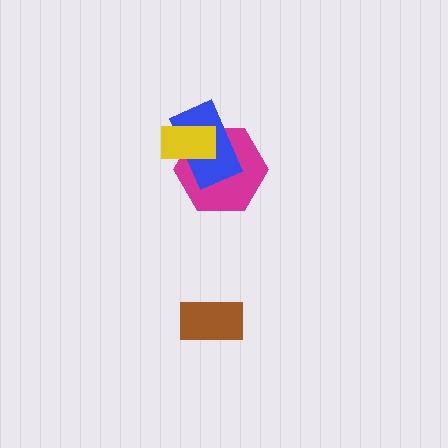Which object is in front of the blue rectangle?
The yellow rectangle is in front of the blue rectangle.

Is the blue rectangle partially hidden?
Yes, it is partially covered by another shape.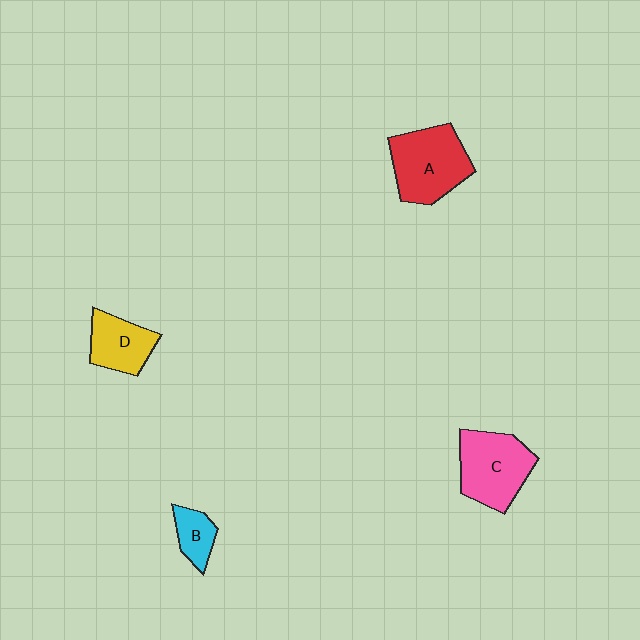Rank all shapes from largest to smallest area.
From largest to smallest: A (red), C (pink), D (yellow), B (cyan).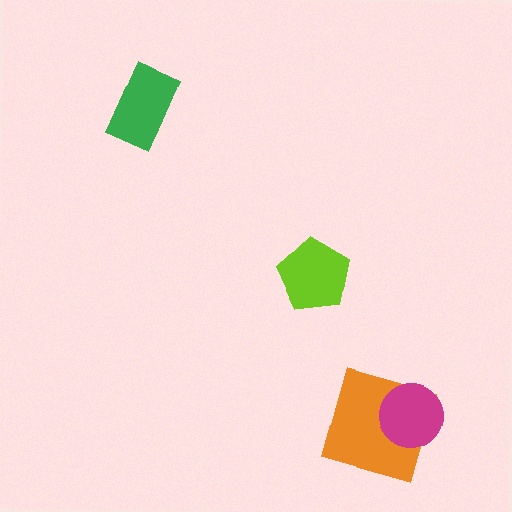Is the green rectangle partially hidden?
No, no other shape covers it.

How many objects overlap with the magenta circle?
1 object overlaps with the magenta circle.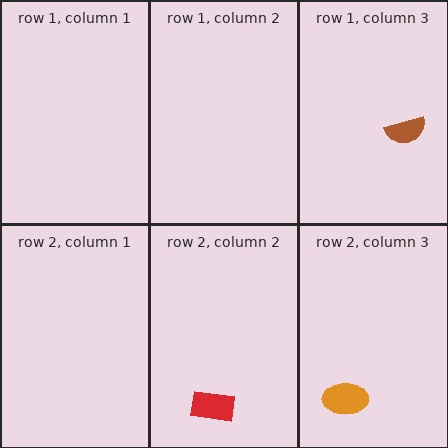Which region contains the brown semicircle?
The row 1, column 3 region.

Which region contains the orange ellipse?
The row 2, column 3 region.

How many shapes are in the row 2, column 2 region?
1.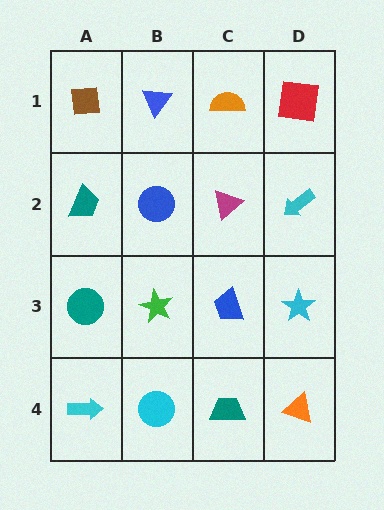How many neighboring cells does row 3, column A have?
3.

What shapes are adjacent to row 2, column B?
A blue triangle (row 1, column B), a green star (row 3, column B), a teal trapezoid (row 2, column A), a magenta triangle (row 2, column C).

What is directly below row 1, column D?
A cyan arrow.